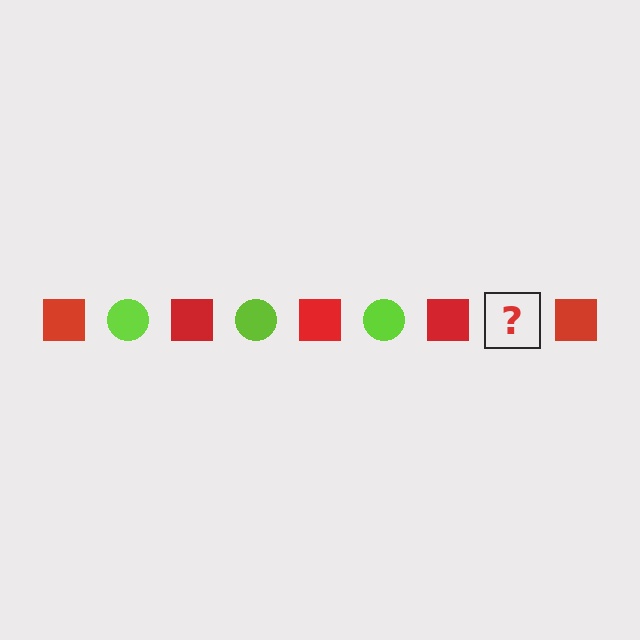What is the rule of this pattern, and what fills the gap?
The rule is that the pattern alternates between red square and lime circle. The gap should be filled with a lime circle.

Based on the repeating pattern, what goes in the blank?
The blank should be a lime circle.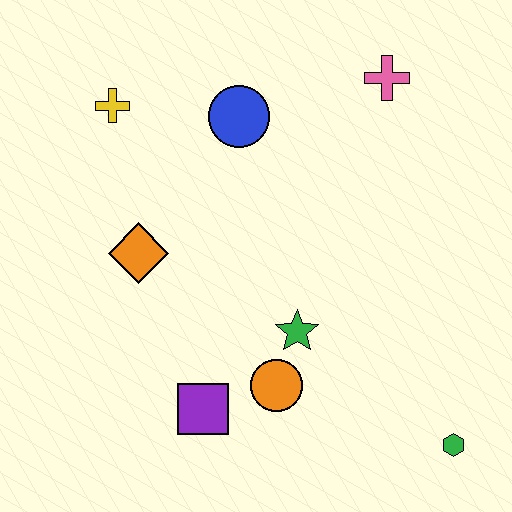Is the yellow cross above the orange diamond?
Yes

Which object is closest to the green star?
The orange circle is closest to the green star.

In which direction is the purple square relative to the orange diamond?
The purple square is below the orange diamond.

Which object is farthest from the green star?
The yellow cross is farthest from the green star.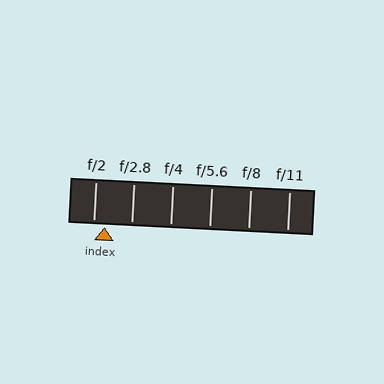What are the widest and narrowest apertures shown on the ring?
The widest aperture shown is f/2 and the narrowest is f/11.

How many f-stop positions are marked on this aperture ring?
There are 6 f-stop positions marked.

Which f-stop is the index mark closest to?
The index mark is closest to f/2.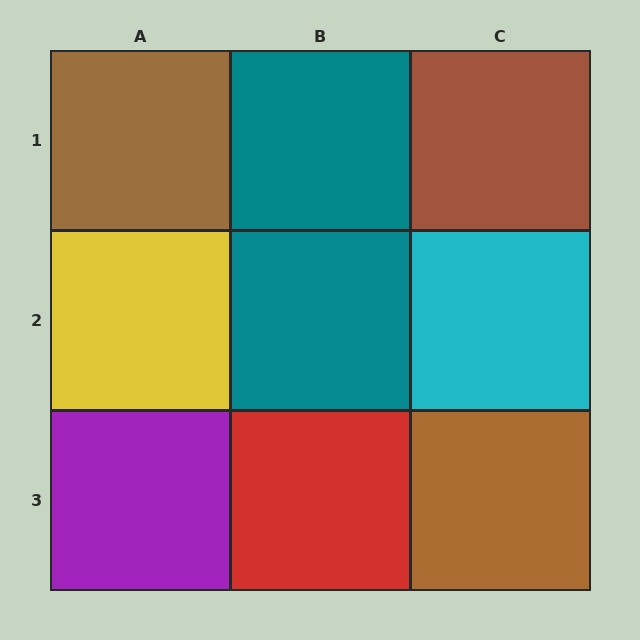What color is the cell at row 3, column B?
Red.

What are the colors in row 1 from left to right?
Brown, teal, brown.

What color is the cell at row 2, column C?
Cyan.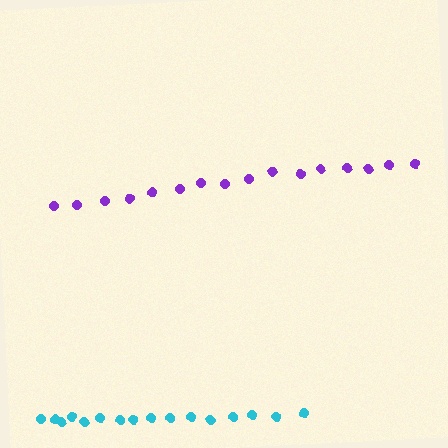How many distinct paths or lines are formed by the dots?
There are 2 distinct paths.